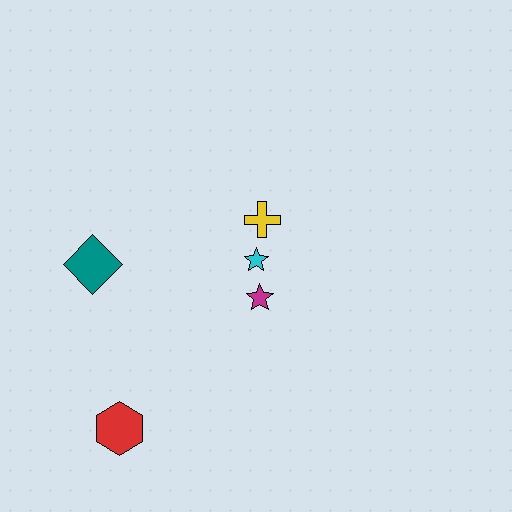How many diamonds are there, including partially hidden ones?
There is 1 diamond.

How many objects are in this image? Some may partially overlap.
There are 5 objects.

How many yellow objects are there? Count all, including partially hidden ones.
There is 1 yellow object.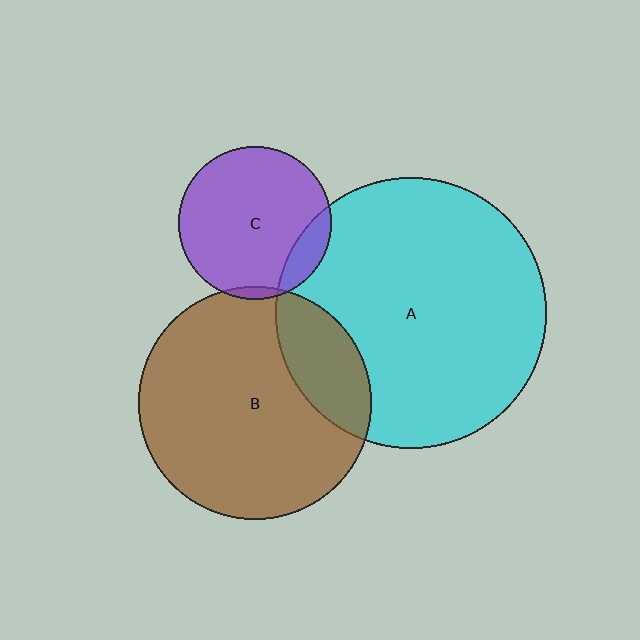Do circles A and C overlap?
Yes.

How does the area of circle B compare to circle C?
Approximately 2.3 times.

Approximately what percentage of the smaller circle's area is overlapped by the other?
Approximately 10%.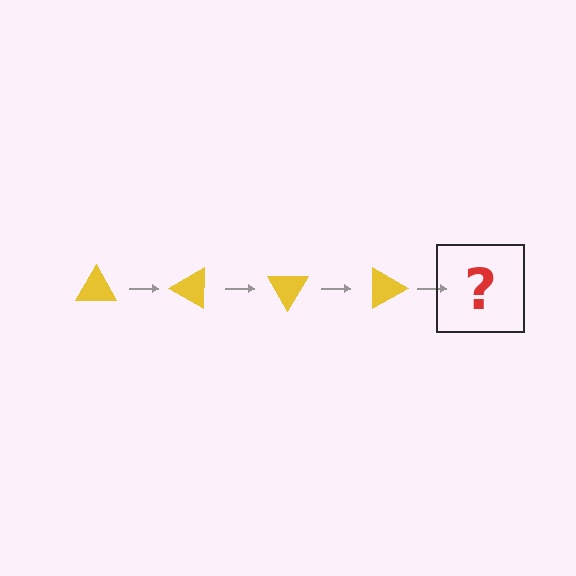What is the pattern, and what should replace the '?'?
The pattern is that the triangle rotates 30 degrees each step. The '?' should be a yellow triangle rotated 120 degrees.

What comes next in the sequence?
The next element should be a yellow triangle rotated 120 degrees.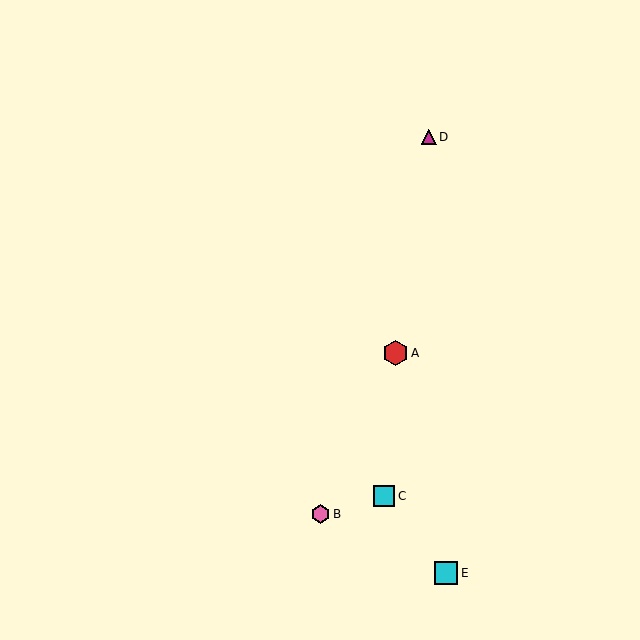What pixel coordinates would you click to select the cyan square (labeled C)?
Click at (384, 496) to select the cyan square C.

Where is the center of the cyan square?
The center of the cyan square is at (384, 496).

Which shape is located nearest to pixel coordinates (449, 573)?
The cyan square (labeled E) at (446, 573) is nearest to that location.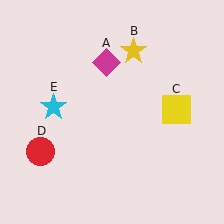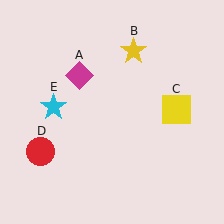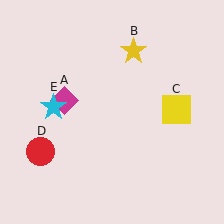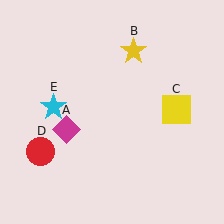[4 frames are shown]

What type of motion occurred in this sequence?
The magenta diamond (object A) rotated counterclockwise around the center of the scene.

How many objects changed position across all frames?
1 object changed position: magenta diamond (object A).